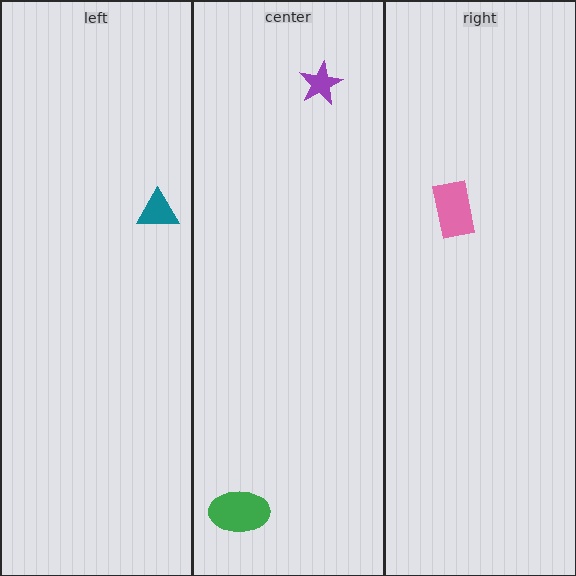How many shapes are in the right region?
1.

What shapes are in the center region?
The green ellipse, the purple star.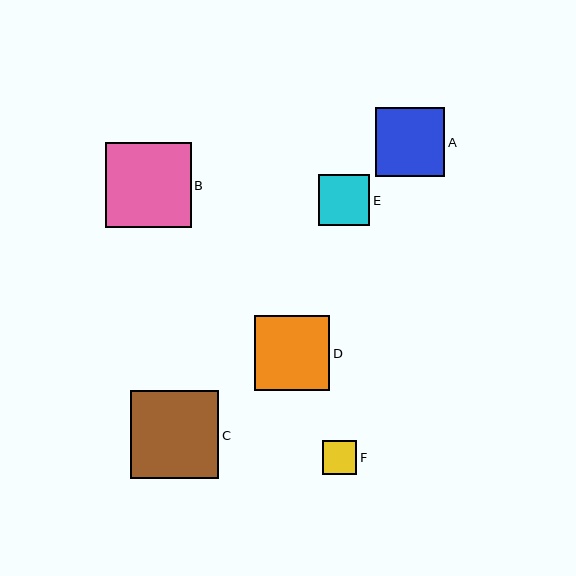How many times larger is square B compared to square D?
Square B is approximately 1.1 times the size of square D.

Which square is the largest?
Square C is the largest with a size of approximately 88 pixels.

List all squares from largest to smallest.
From largest to smallest: C, B, D, A, E, F.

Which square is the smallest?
Square F is the smallest with a size of approximately 34 pixels.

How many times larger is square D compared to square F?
Square D is approximately 2.2 times the size of square F.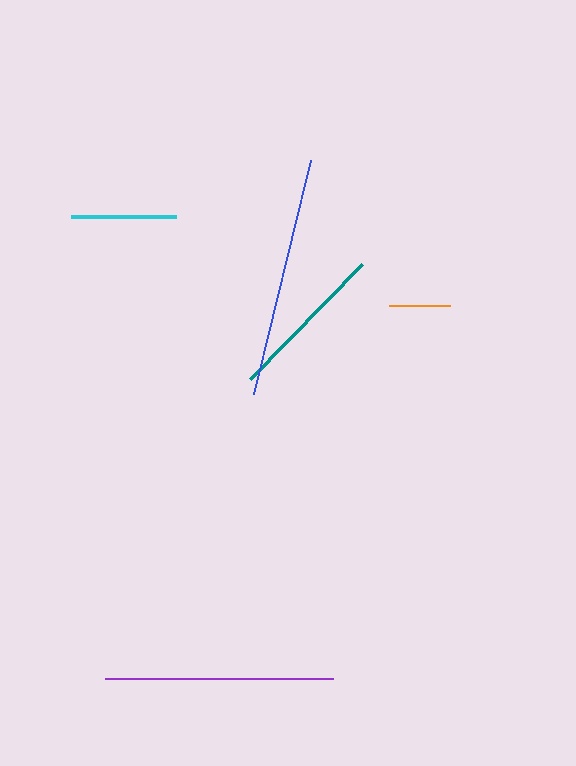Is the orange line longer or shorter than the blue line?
The blue line is longer than the orange line.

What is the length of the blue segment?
The blue segment is approximately 241 pixels long.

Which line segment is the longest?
The blue line is the longest at approximately 241 pixels.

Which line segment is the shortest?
The orange line is the shortest at approximately 61 pixels.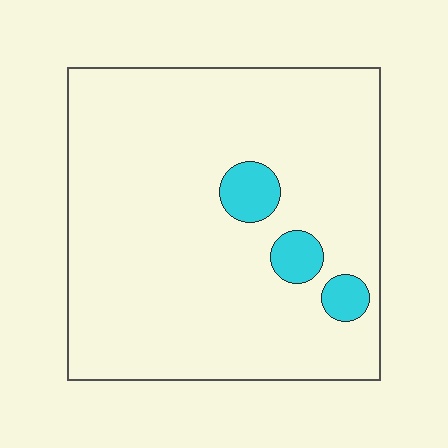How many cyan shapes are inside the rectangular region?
3.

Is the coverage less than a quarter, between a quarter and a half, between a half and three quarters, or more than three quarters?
Less than a quarter.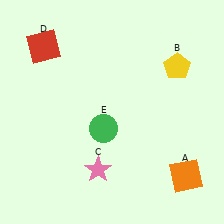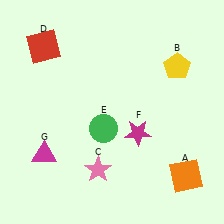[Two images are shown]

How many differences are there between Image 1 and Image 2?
There are 2 differences between the two images.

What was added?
A magenta star (F), a magenta triangle (G) were added in Image 2.